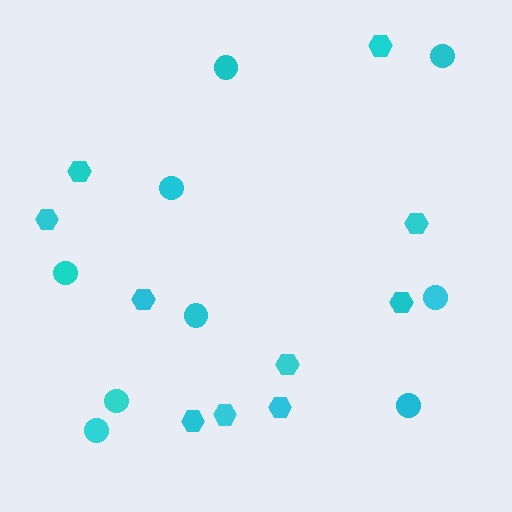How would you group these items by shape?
There are 2 groups: one group of hexagons (10) and one group of circles (9).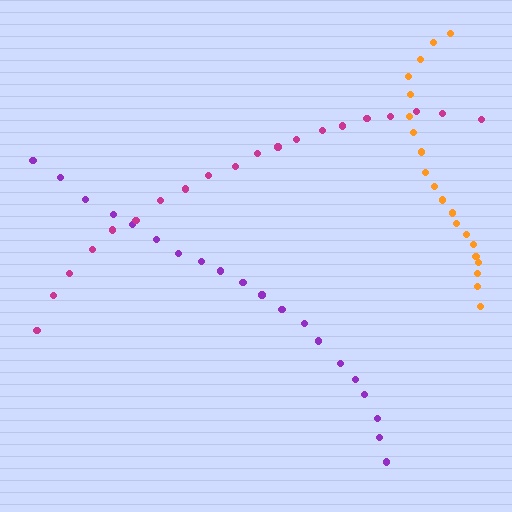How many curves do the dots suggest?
There are 3 distinct paths.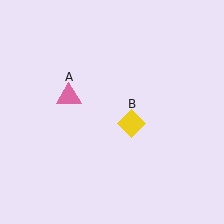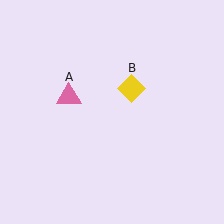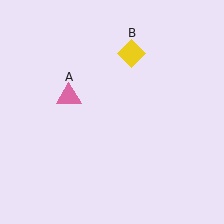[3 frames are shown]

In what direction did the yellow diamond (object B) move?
The yellow diamond (object B) moved up.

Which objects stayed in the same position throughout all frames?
Pink triangle (object A) remained stationary.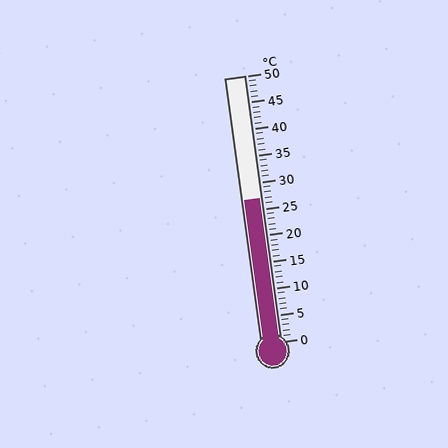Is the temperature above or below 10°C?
The temperature is above 10°C.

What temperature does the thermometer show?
The thermometer shows approximately 27°C.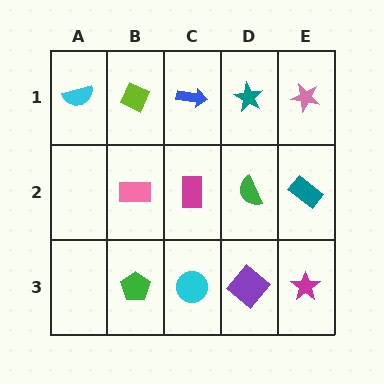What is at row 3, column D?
A purple diamond.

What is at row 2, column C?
A magenta rectangle.